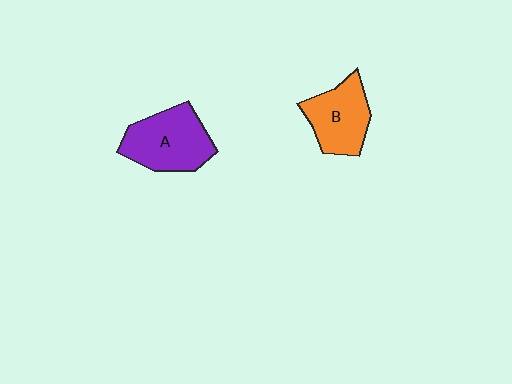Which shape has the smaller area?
Shape B (orange).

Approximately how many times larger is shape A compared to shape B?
Approximately 1.2 times.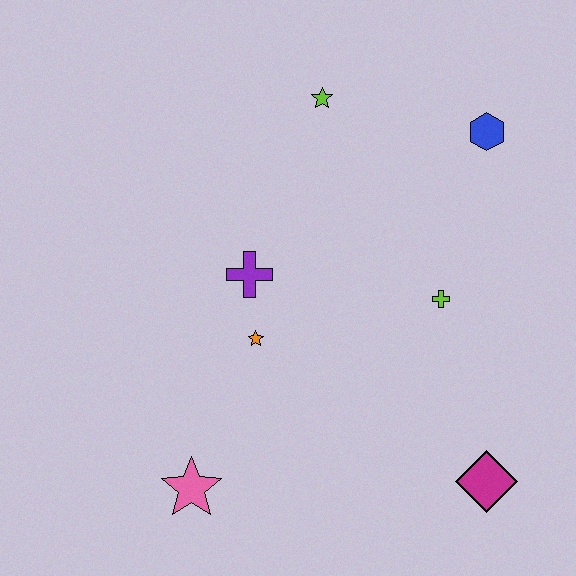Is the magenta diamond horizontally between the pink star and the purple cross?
No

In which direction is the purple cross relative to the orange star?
The purple cross is above the orange star.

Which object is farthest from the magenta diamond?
The lime star is farthest from the magenta diamond.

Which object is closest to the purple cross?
The orange star is closest to the purple cross.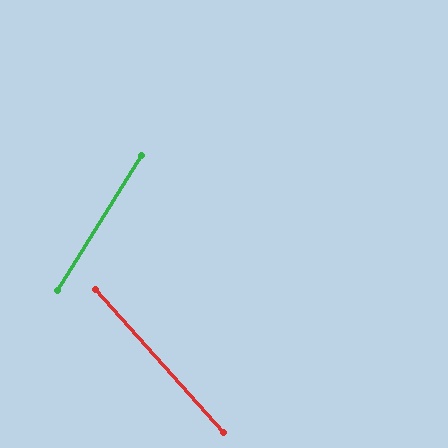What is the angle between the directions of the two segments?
Approximately 74 degrees.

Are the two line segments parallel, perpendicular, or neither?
Neither parallel nor perpendicular — they differ by about 74°.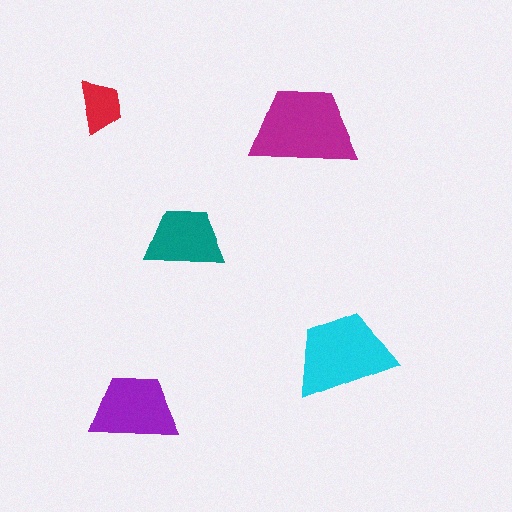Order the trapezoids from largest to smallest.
the magenta one, the cyan one, the purple one, the teal one, the red one.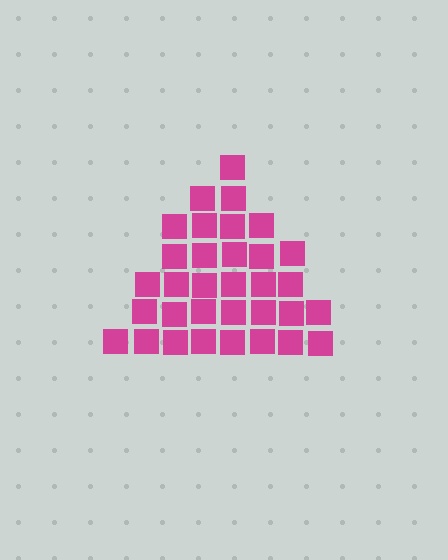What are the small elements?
The small elements are squares.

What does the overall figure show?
The overall figure shows a triangle.